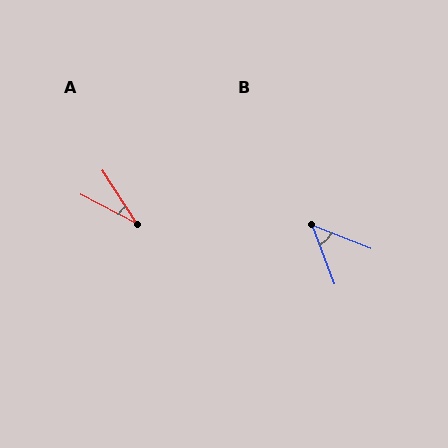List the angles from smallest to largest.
A (30°), B (47°).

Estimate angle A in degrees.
Approximately 30 degrees.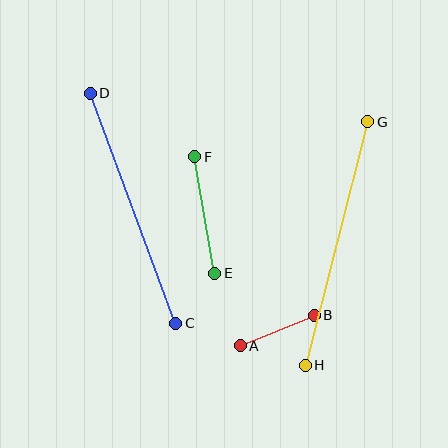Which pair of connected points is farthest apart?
Points G and H are farthest apart.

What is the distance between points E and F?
The distance is approximately 118 pixels.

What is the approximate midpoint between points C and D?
The midpoint is at approximately (133, 208) pixels.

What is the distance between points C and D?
The distance is approximately 246 pixels.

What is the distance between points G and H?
The distance is approximately 251 pixels.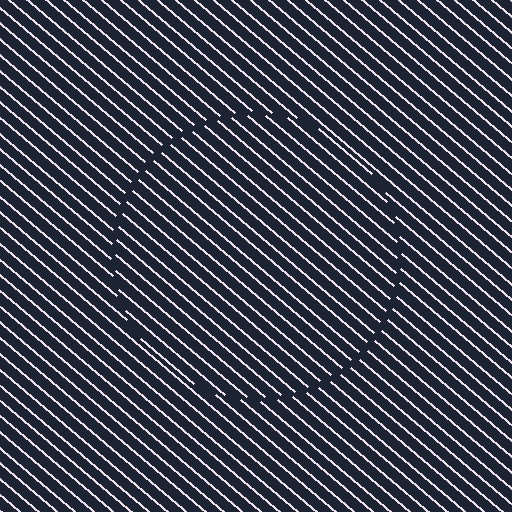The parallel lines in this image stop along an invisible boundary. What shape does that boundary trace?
An illusory circle. The interior of the shape contains the same grating, shifted by half a period — the contour is defined by the phase discontinuity where line-ends from the inner and outer gratings abut.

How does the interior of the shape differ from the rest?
The interior of the shape contains the same grating, shifted by half a period — the contour is defined by the phase discontinuity where line-ends from the inner and outer gratings abut.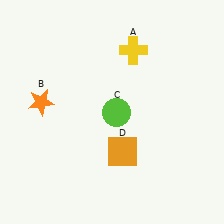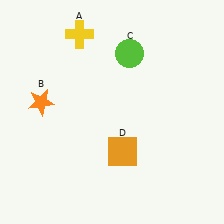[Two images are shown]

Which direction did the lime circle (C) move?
The lime circle (C) moved up.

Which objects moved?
The objects that moved are: the yellow cross (A), the lime circle (C).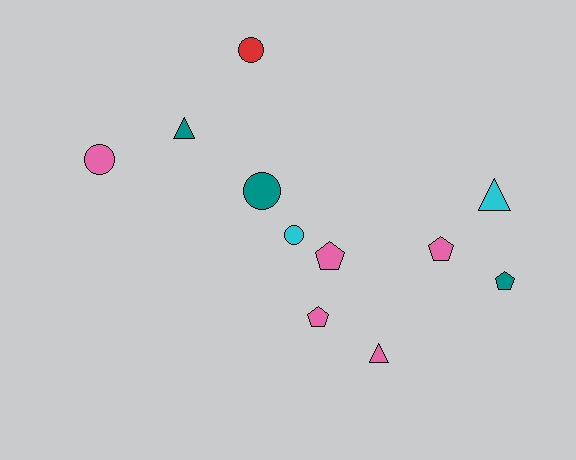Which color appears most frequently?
Pink, with 5 objects.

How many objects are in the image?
There are 11 objects.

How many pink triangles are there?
There is 1 pink triangle.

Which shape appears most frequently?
Pentagon, with 4 objects.